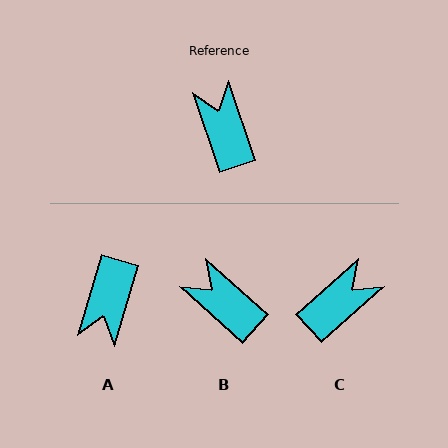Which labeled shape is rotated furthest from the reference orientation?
A, about 145 degrees away.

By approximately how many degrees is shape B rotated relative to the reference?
Approximately 29 degrees counter-clockwise.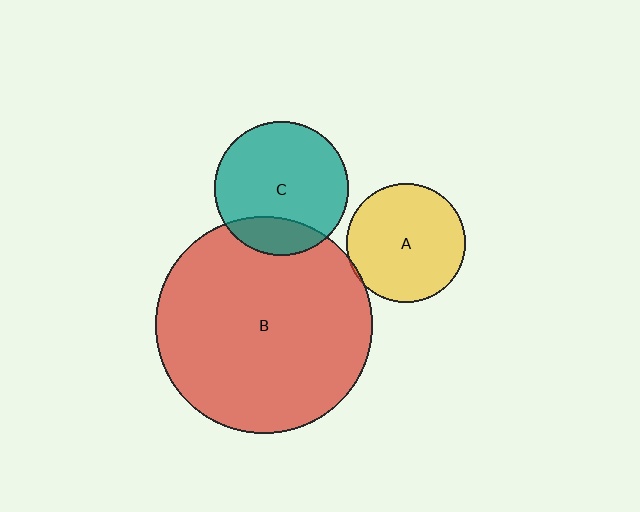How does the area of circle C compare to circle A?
Approximately 1.3 times.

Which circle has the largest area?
Circle B (red).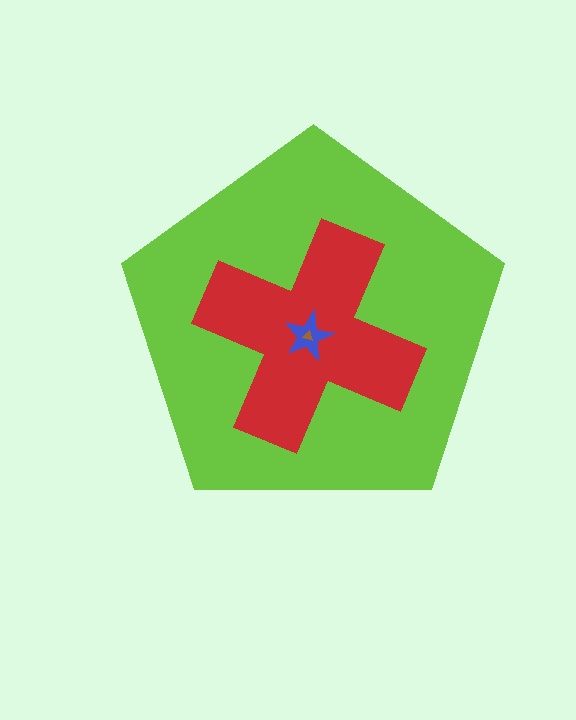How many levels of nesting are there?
4.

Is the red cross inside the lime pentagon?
Yes.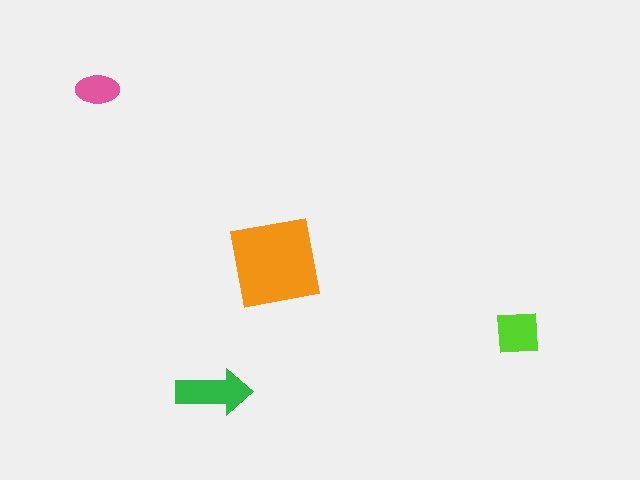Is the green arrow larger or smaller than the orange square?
Smaller.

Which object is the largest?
The orange square.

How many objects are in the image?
There are 4 objects in the image.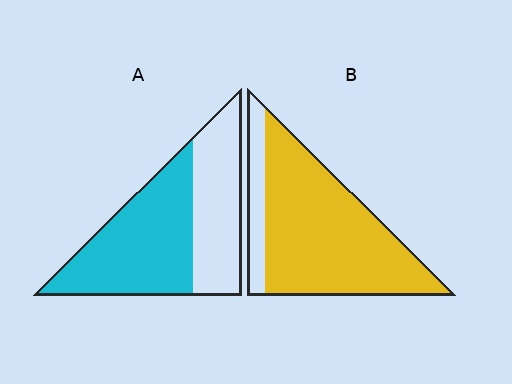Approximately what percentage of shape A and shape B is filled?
A is approximately 60% and B is approximately 85%.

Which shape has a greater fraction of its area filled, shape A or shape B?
Shape B.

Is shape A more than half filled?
Yes.